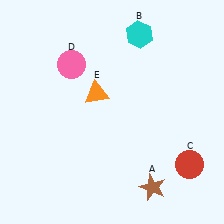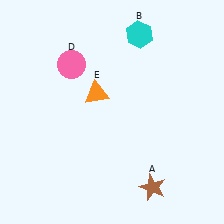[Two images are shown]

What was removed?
The red circle (C) was removed in Image 2.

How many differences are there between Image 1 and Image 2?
There is 1 difference between the two images.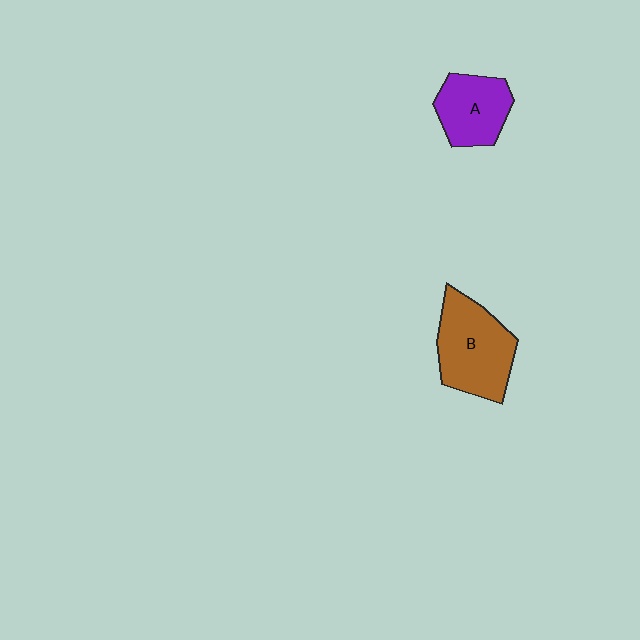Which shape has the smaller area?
Shape A (purple).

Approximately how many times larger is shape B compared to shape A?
Approximately 1.4 times.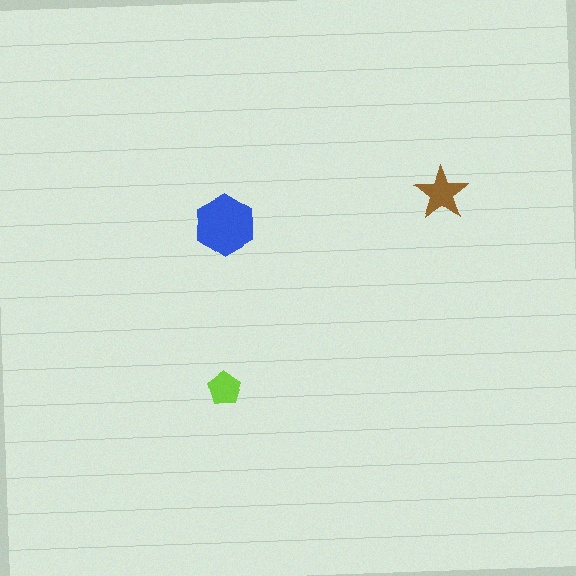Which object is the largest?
The blue hexagon.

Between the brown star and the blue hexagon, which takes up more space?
The blue hexagon.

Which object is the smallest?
The lime pentagon.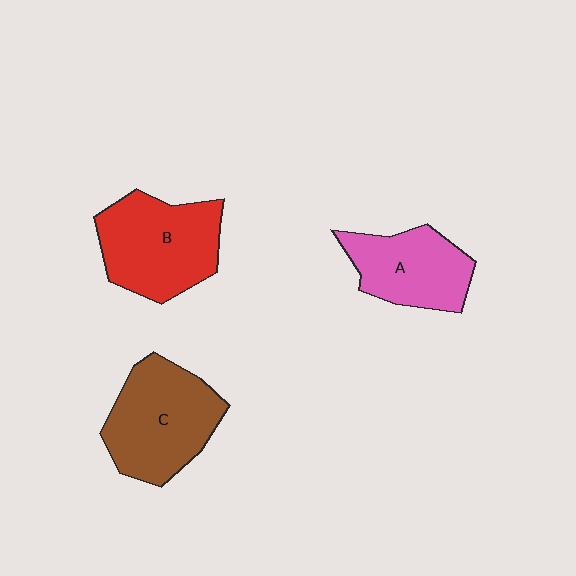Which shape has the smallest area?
Shape A (pink).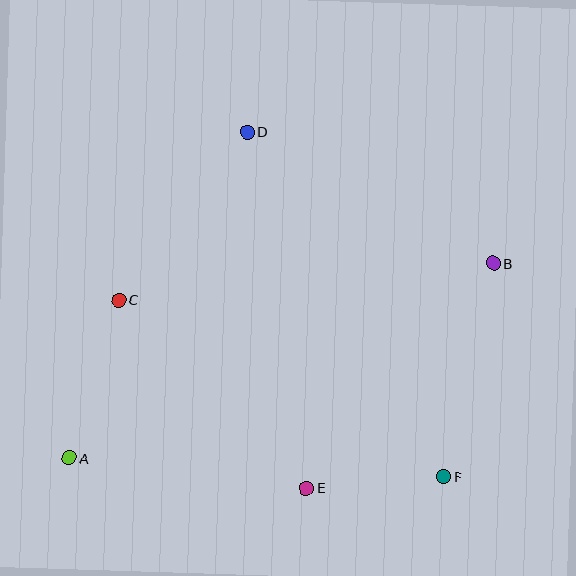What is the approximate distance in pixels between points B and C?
The distance between B and C is approximately 376 pixels.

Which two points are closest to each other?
Points E and F are closest to each other.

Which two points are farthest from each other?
Points A and B are farthest from each other.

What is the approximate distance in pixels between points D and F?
The distance between D and F is approximately 397 pixels.